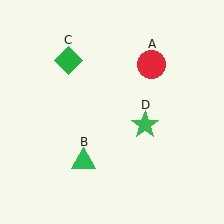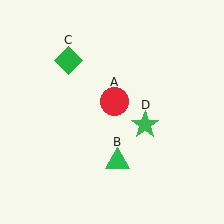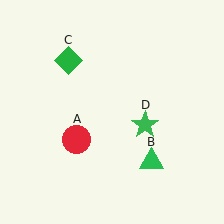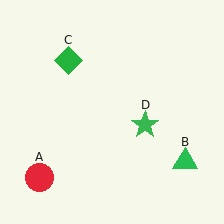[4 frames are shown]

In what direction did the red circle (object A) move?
The red circle (object A) moved down and to the left.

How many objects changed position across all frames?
2 objects changed position: red circle (object A), green triangle (object B).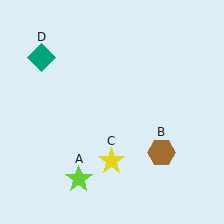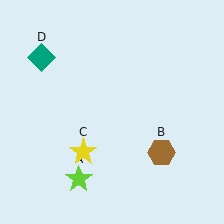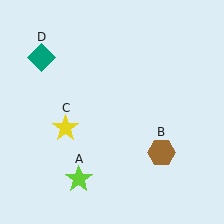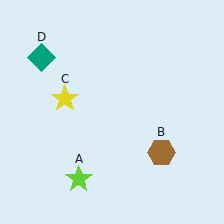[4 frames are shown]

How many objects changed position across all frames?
1 object changed position: yellow star (object C).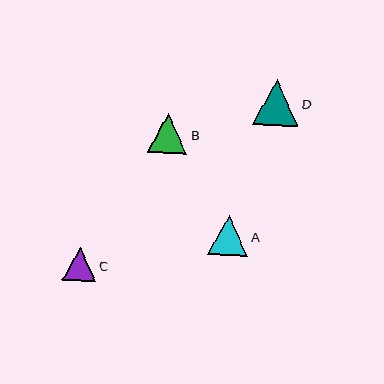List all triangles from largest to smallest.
From largest to smallest: D, A, B, C.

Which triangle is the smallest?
Triangle C is the smallest with a size of approximately 33 pixels.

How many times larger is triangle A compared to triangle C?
Triangle A is approximately 1.2 times the size of triangle C.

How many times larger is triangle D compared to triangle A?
Triangle D is approximately 1.1 times the size of triangle A.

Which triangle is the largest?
Triangle D is the largest with a size of approximately 46 pixels.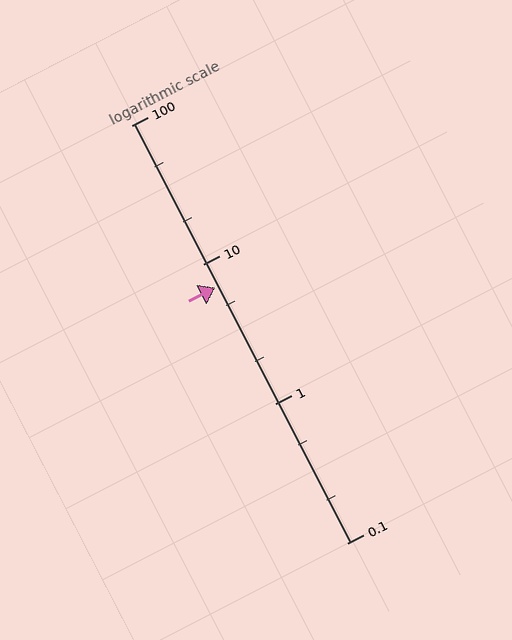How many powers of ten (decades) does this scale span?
The scale spans 3 decades, from 0.1 to 100.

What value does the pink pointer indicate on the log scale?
The pointer indicates approximately 6.8.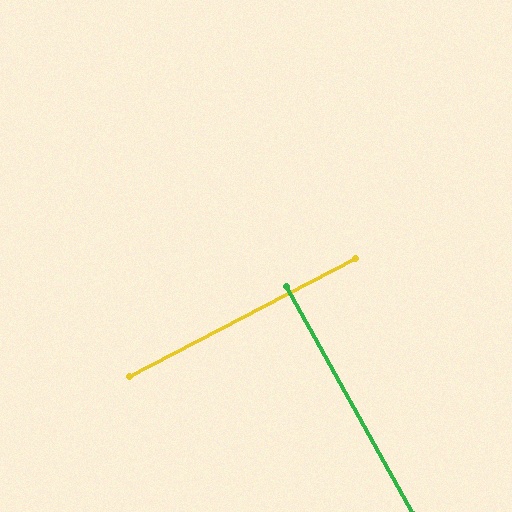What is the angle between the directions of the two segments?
Approximately 89 degrees.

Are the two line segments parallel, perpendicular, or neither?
Perpendicular — they meet at approximately 89°.